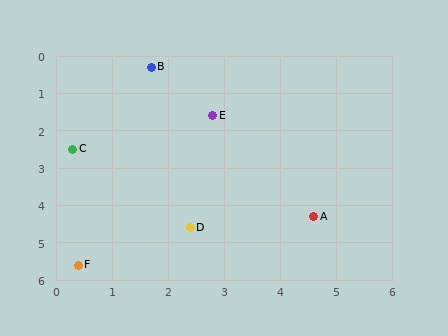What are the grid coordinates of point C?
Point C is at approximately (0.3, 2.5).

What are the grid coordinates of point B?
Point B is at approximately (1.7, 0.3).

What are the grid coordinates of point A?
Point A is at approximately (4.6, 4.3).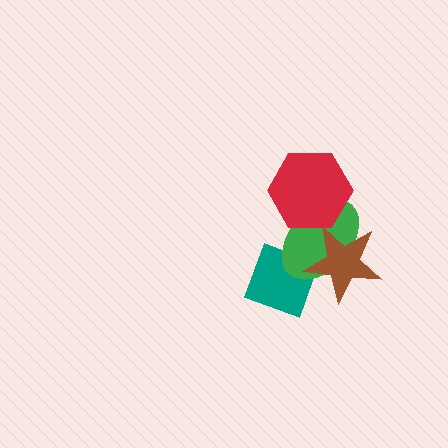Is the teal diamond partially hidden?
Yes, it is partially covered by another shape.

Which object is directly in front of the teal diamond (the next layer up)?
The green ellipse is directly in front of the teal diamond.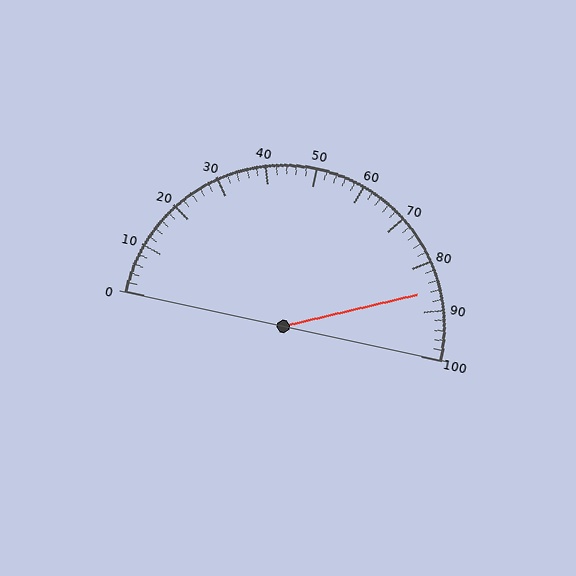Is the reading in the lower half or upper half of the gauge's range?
The reading is in the upper half of the range (0 to 100).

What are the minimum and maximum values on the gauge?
The gauge ranges from 0 to 100.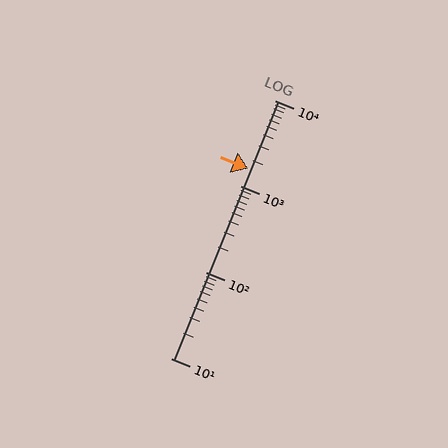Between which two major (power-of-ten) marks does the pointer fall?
The pointer is between 1000 and 10000.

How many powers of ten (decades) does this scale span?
The scale spans 3 decades, from 10 to 10000.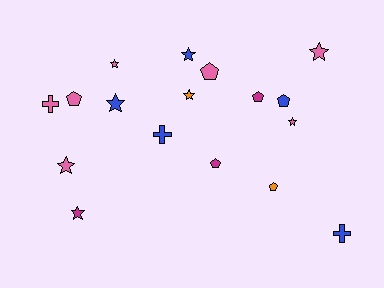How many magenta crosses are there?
There are no magenta crosses.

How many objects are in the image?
There are 17 objects.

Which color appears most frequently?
Pink, with 7 objects.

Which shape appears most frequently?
Star, with 8 objects.